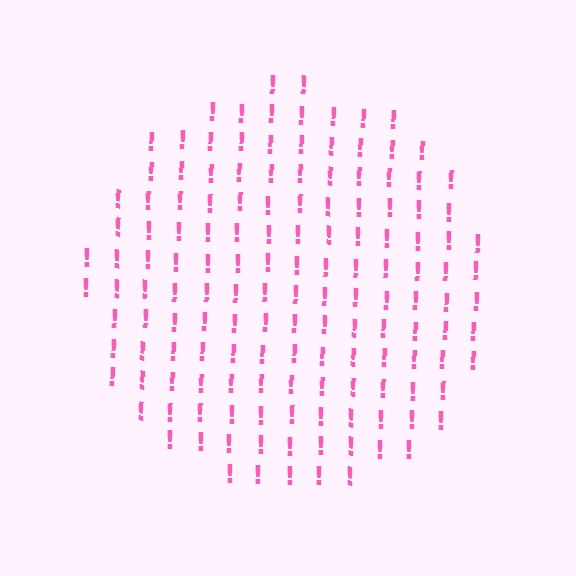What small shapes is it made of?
It is made of small exclamation marks.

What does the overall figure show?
The overall figure shows a circle.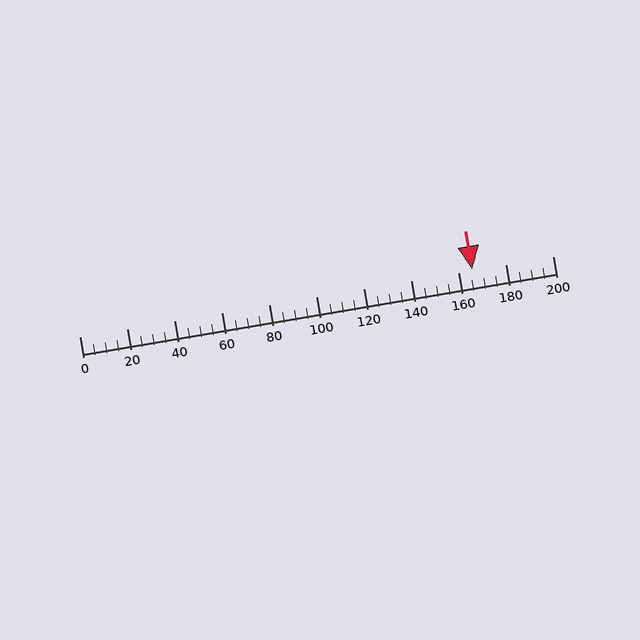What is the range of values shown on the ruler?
The ruler shows values from 0 to 200.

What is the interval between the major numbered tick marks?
The major tick marks are spaced 20 units apart.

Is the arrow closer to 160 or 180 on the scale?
The arrow is closer to 160.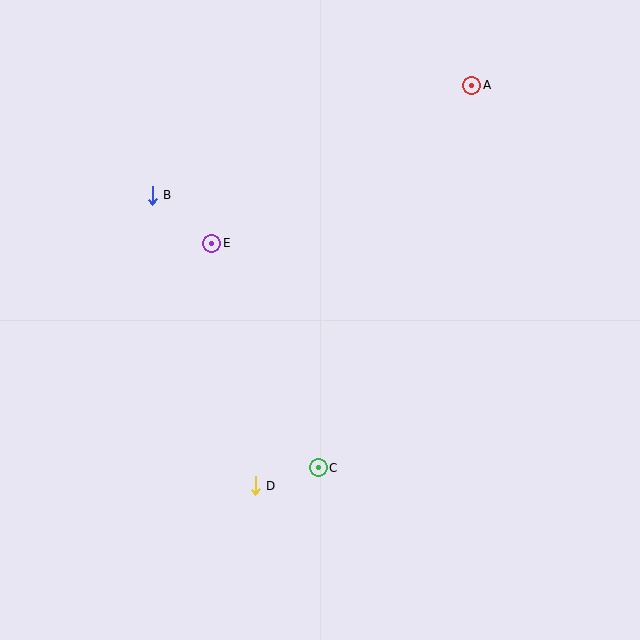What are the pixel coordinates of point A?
Point A is at (472, 85).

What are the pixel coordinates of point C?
Point C is at (318, 468).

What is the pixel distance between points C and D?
The distance between C and D is 65 pixels.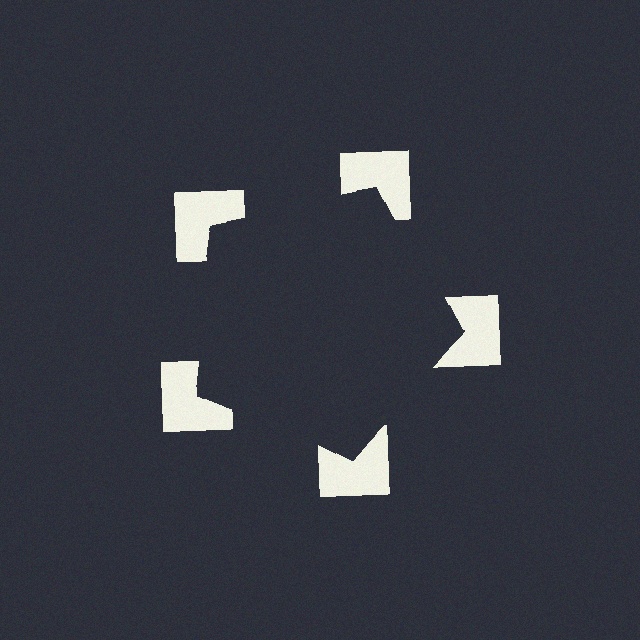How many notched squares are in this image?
There are 5 — one at each vertex of the illusory pentagon.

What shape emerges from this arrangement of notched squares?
An illusory pentagon — its edges are inferred from the aligned wedge cuts in the notched squares, not physically drawn.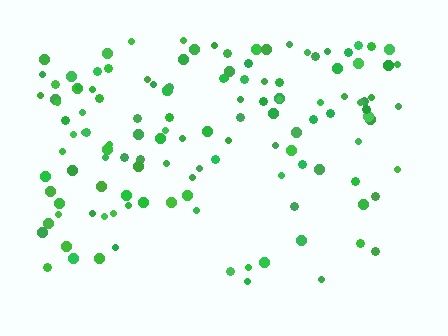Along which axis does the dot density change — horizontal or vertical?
Vertical.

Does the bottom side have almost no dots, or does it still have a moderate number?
Still a moderate number, just noticeably fewer than the top.